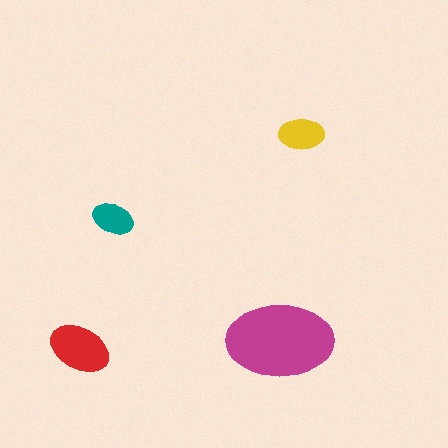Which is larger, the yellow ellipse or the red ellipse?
The red one.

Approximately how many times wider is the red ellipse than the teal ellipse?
About 1.5 times wider.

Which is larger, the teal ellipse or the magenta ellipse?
The magenta one.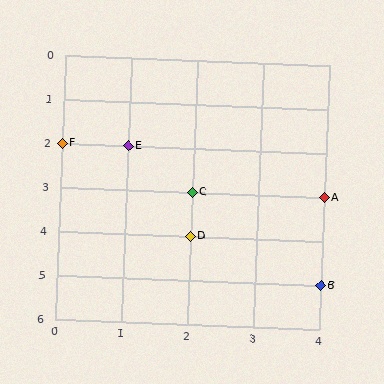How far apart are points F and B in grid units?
Points F and B are 4 columns and 3 rows apart (about 5.0 grid units diagonally).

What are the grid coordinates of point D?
Point D is at grid coordinates (2, 4).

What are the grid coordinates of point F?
Point F is at grid coordinates (0, 2).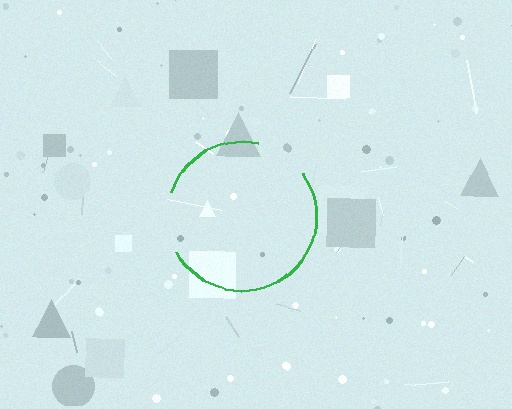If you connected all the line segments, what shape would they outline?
They would outline a circle.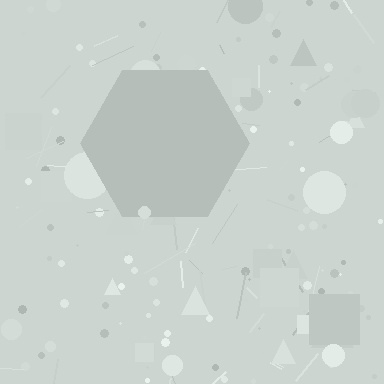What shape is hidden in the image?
A hexagon is hidden in the image.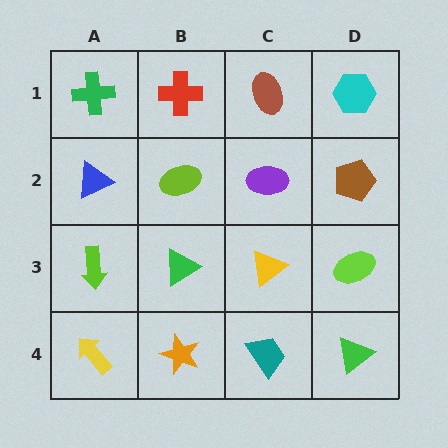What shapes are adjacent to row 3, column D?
A brown pentagon (row 2, column D), a green triangle (row 4, column D), a yellow triangle (row 3, column C).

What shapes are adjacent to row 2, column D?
A cyan hexagon (row 1, column D), a lime ellipse (row 3, column D), a purple ellipse (row 2, column C).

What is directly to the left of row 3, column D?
A yellow triangle.